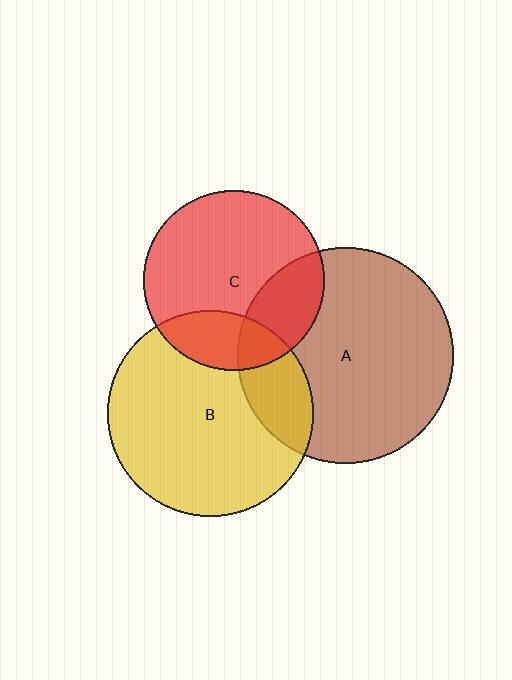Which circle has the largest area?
Circle A (brown).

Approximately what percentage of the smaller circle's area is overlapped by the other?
Approximately 20%.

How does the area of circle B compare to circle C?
Approximately 1.3 times.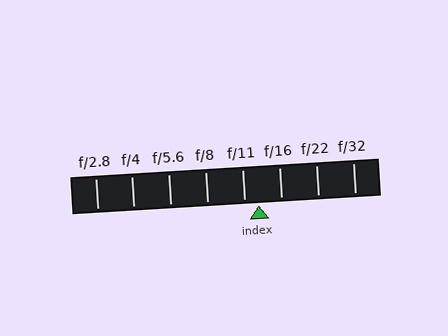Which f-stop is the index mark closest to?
The index mark is closest to f/11.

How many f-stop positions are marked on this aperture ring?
There are 8 f-stop positions marked.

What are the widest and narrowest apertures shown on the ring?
The widest aperture shown is f/2.8 and the narrowest is f/32.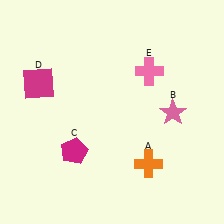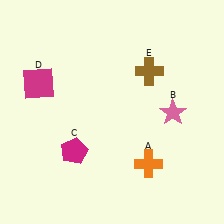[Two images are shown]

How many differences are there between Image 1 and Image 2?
There is 1 difference between the two images.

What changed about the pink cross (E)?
In Image 1, E is pink. In Image 2, it changed to brown.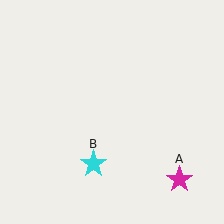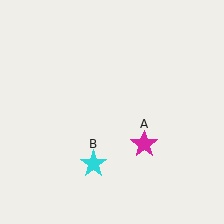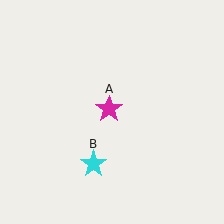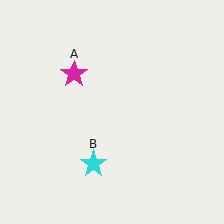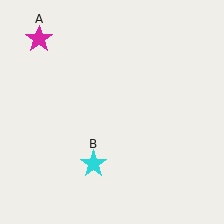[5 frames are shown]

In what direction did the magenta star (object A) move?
The magenta star (object A) moved up and to the left.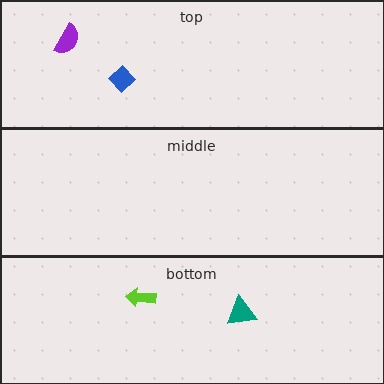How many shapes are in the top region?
2.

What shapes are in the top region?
The blue diamond, the purple semicircle.